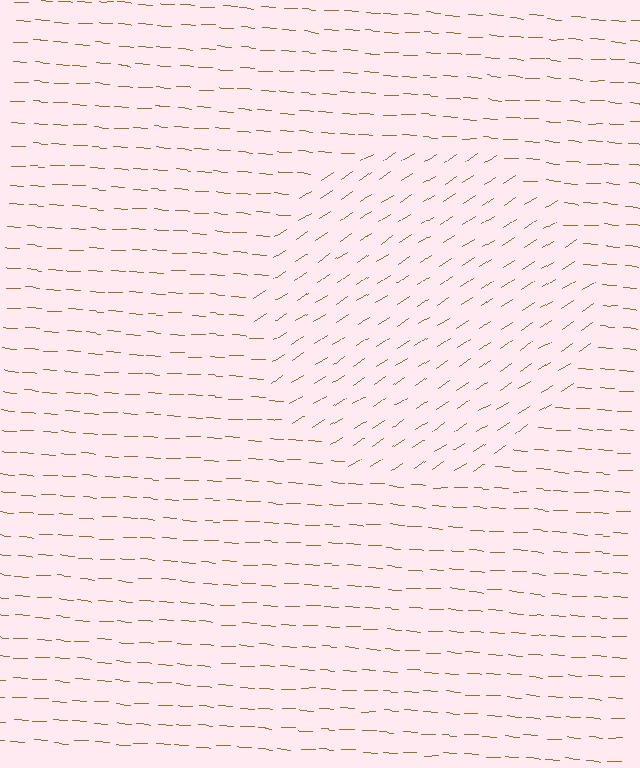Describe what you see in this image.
The image is filled with small brown line segments. A circle region in the image has lines oriented differently from the surrounding lines, creating a visible texture boundary.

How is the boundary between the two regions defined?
The boundary is defined purely by a change in line orientation (approximately 36 degrees difference). All lines are the same color and thickness.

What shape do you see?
I see a circle.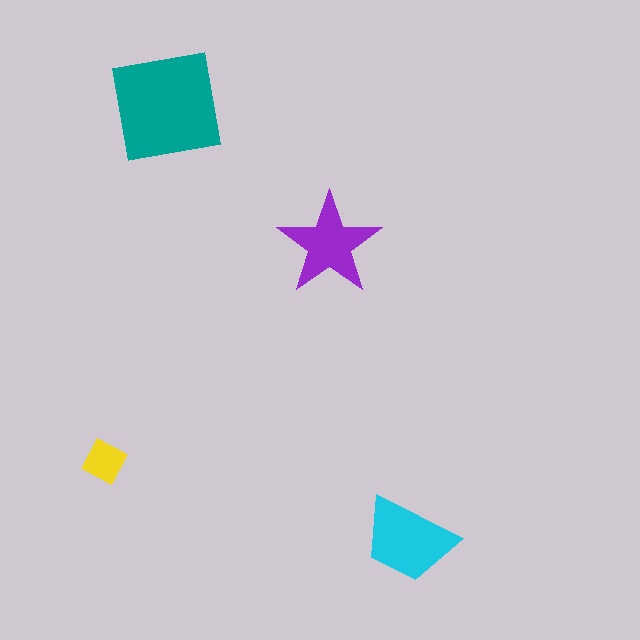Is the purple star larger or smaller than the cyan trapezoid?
Smaller.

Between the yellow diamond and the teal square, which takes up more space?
The teal square.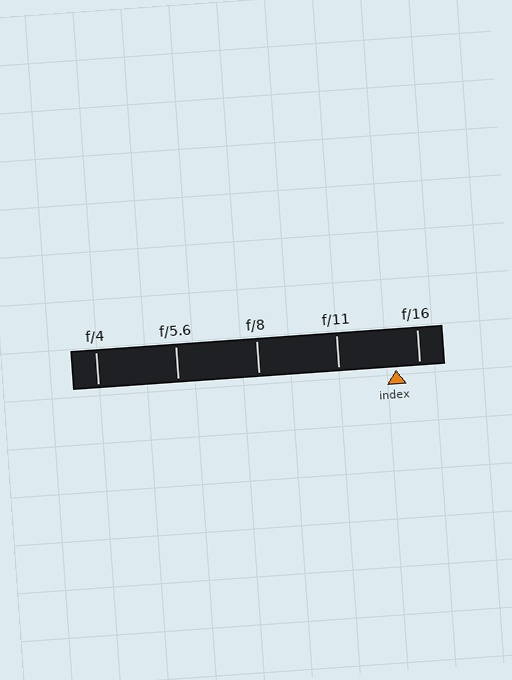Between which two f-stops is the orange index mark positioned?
The index mark is between f/11 and f/16.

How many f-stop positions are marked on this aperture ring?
There are 5 f-stop positions marked.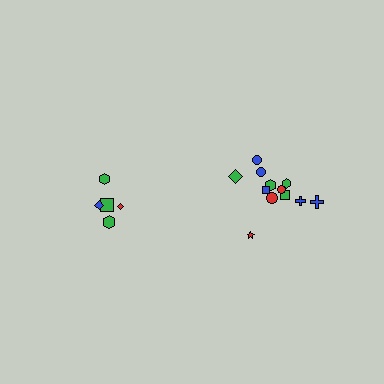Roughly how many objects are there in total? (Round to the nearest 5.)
Roughly 15 objects in total.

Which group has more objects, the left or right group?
The right group.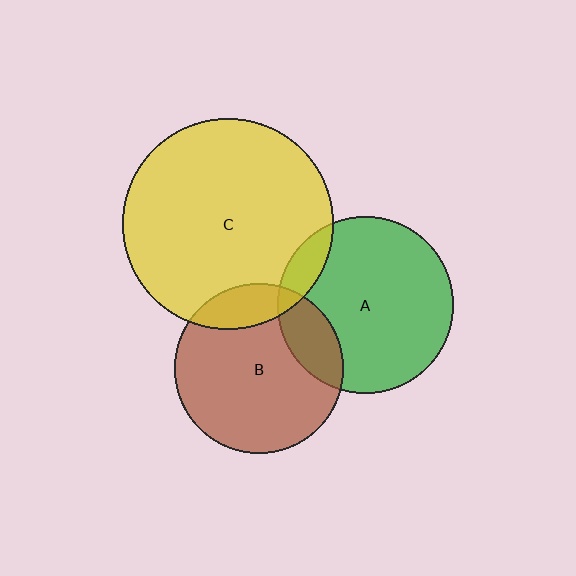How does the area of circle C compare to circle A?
Approximately 1.4 times.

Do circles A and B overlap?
Yes.